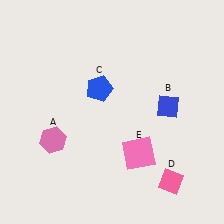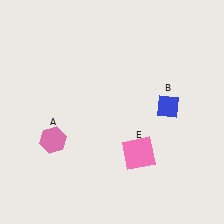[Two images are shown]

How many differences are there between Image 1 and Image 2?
There are 2 differences between the two images.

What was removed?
The blue pentagon (C), the pink diamond (D) were removed in Image 2.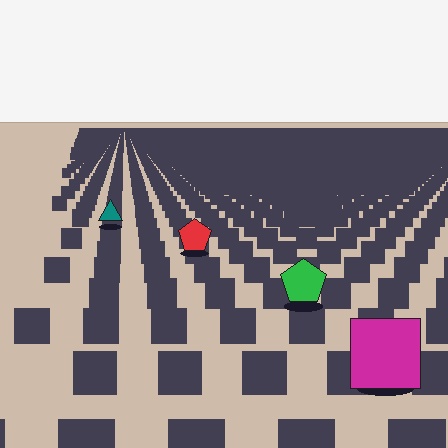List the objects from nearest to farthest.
From nearest to farthest: the magenta square, the green pentagon, the red pentagon, the teal triangle.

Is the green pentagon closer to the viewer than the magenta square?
No. The magenta square is closer — you can tell from the texture gradient: the ground texture is coarser near it.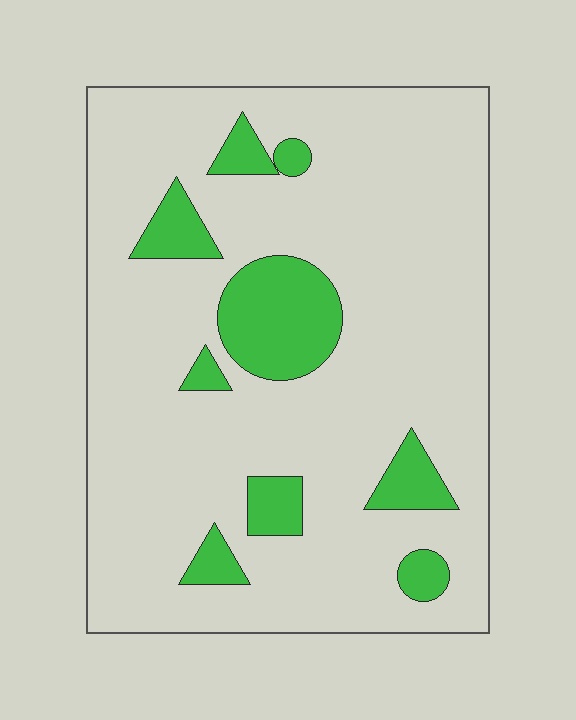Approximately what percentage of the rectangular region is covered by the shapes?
Approximately 15%.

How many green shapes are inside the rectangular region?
9.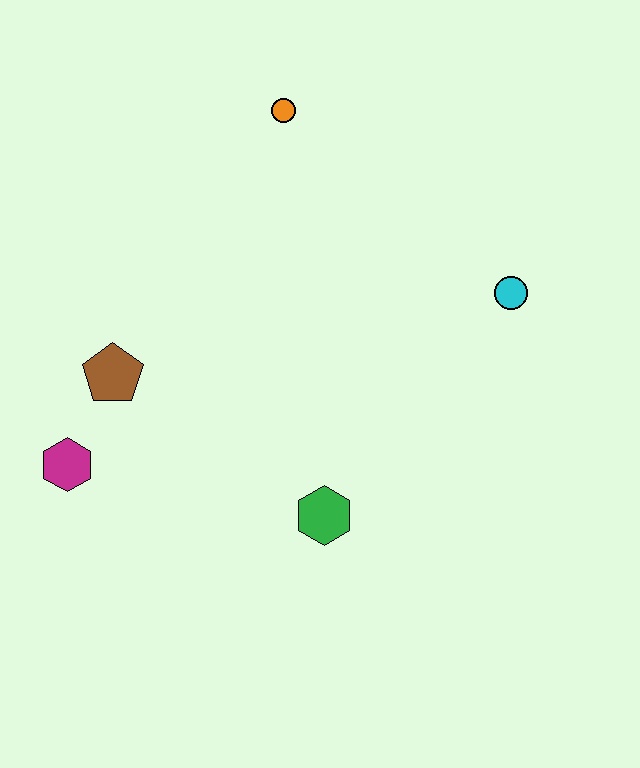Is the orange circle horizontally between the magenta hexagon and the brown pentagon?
No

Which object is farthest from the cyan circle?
The magenta hexagon is farthest from the cyan circle.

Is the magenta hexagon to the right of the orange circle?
No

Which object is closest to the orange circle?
The cyan circle is closest to the orange circle.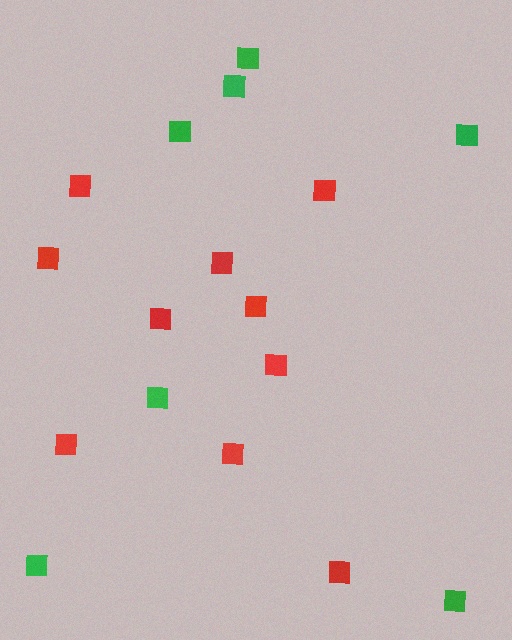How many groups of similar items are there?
There are 2 groups: one group of red squares (10) and one group of green squares (7).